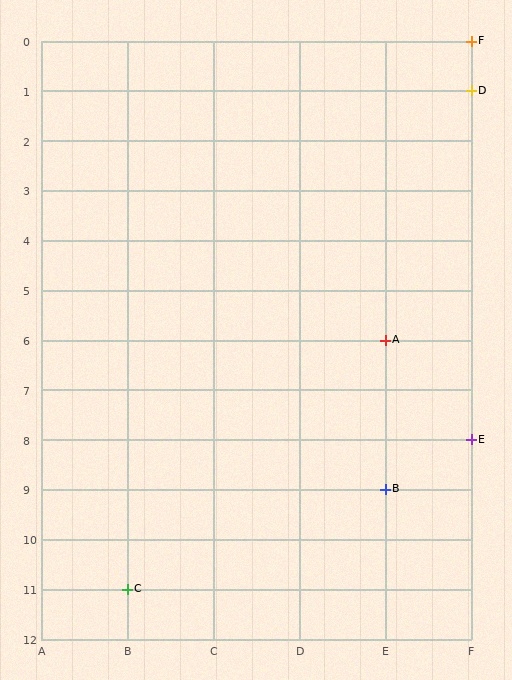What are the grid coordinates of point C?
Point C is at grid coordinates (B, 11).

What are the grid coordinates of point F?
Point F is at grid coordinates (F, 0).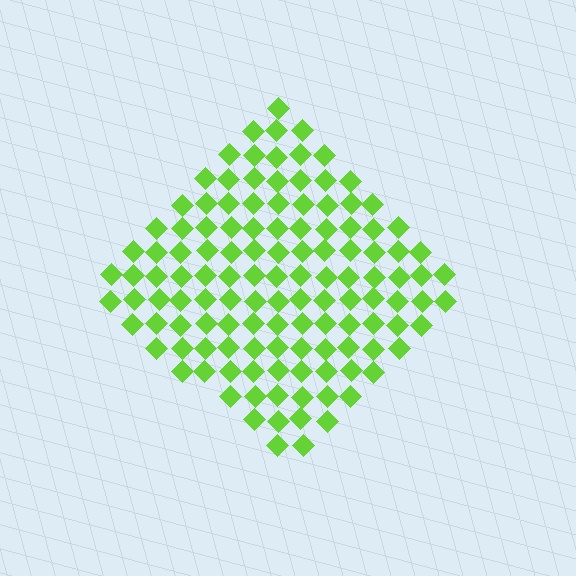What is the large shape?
The large shape is a diamond.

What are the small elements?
The small elements are diamonds.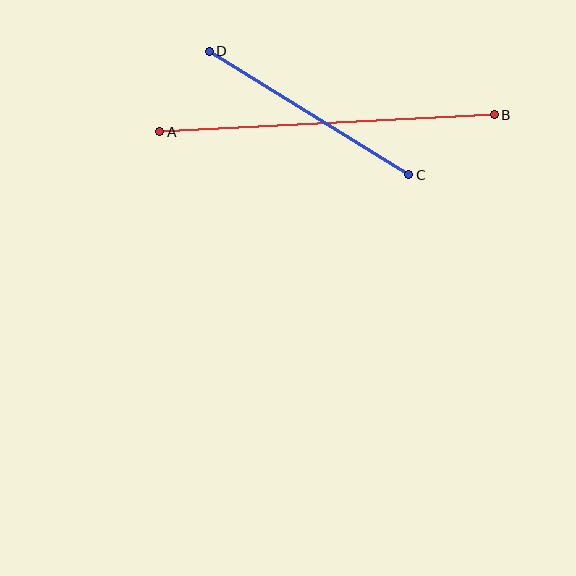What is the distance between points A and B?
The distance is approximately 335 pixels.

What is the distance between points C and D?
The distance is approximately 234 pixels.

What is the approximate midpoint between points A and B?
The midpoint is at approximately (327, 123) pixels.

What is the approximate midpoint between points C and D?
The midpoint is at approximately (309, 113) pixels.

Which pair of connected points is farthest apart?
Points A and B are farthest apart.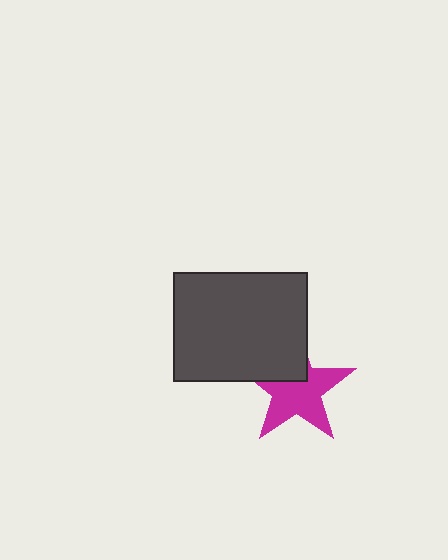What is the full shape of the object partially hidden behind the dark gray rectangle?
The partially hidden object is a magenta star.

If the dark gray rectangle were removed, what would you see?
You would see the complete magenta star.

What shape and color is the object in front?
The object in front is a dark gray rectangle.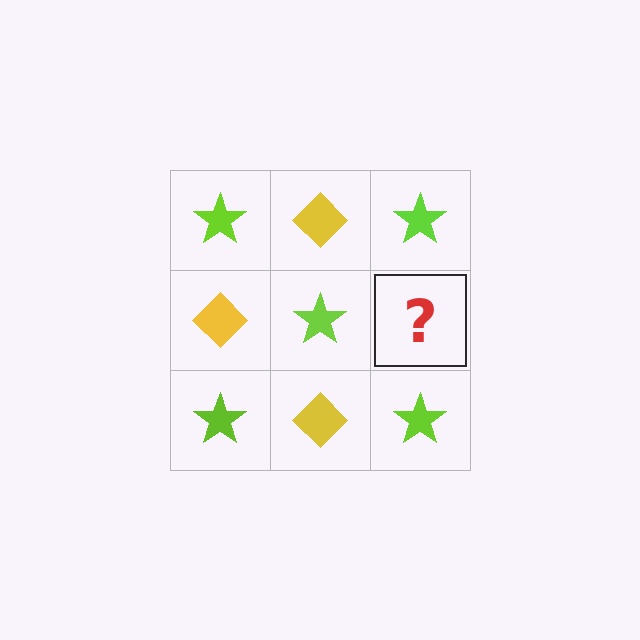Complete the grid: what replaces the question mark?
The question mark should be replaced with a yellow diamond.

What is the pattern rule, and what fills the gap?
The rule is that it alternates lime star and yellow diamond in a checkerboard pattern. The gap should be filled with a yellow diamond.